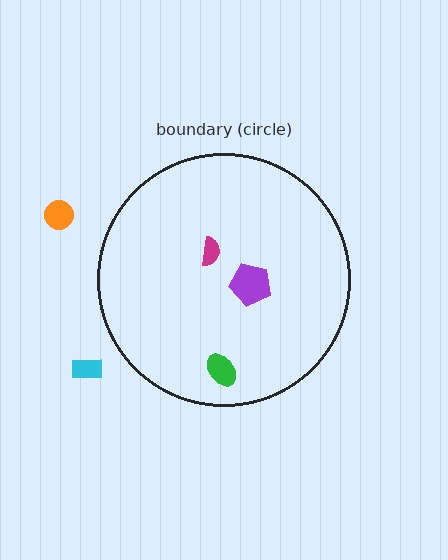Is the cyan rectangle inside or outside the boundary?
Outside.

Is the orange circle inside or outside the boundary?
Outside.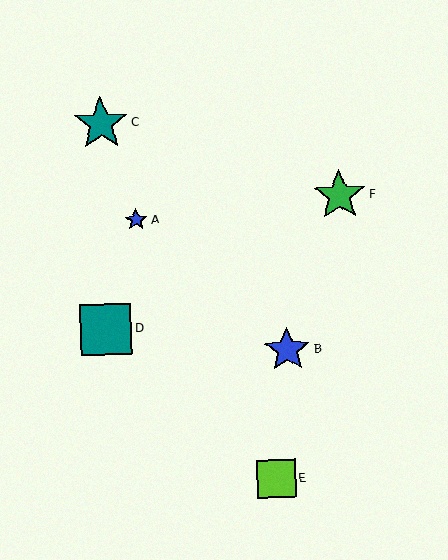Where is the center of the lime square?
The center of the lime square is at (277, 479).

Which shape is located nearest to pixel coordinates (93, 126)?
The teal star (labeled C) at (101, 124) is nearest to that location.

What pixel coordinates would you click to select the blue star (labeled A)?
Click at (136, 220) to select the blue star A.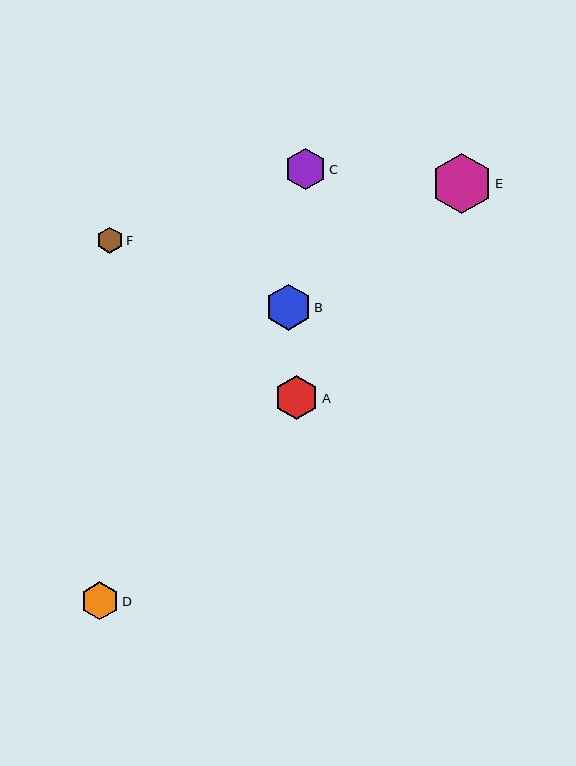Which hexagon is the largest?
Hexagon E is the largest with a size of approximately 61 pixels.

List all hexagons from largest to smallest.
From largest to smallest: E, B, A, C, D, F.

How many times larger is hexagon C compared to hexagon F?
Hexagon C is approximately 1.6 times the size of hexagon F.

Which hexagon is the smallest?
Hexagon F is the smallest with a size of approximately 26 pixels.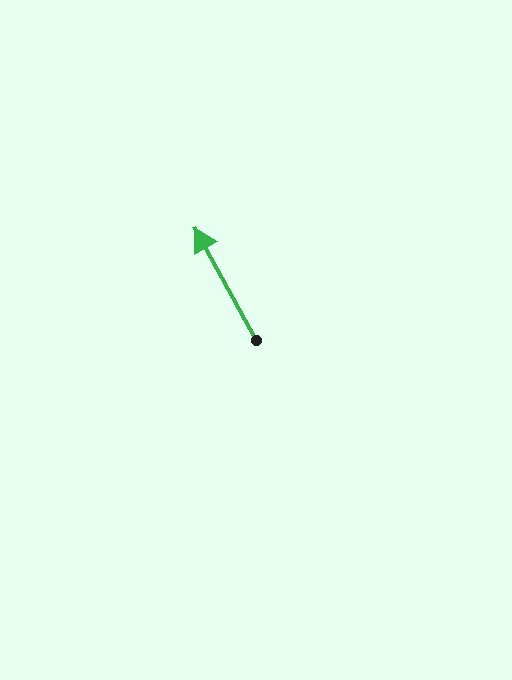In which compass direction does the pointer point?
Northwest.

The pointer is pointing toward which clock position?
Roughly 11 o'clock.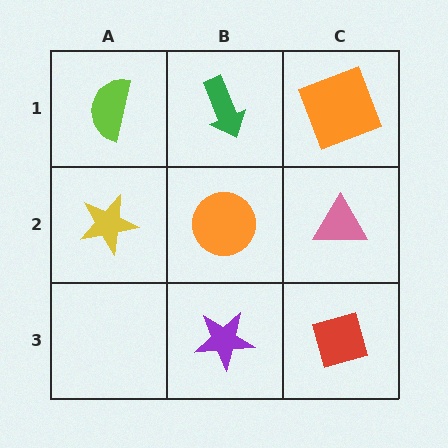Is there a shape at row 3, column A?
No, that cell is empty.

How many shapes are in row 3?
2 shapes.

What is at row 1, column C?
An orange square.